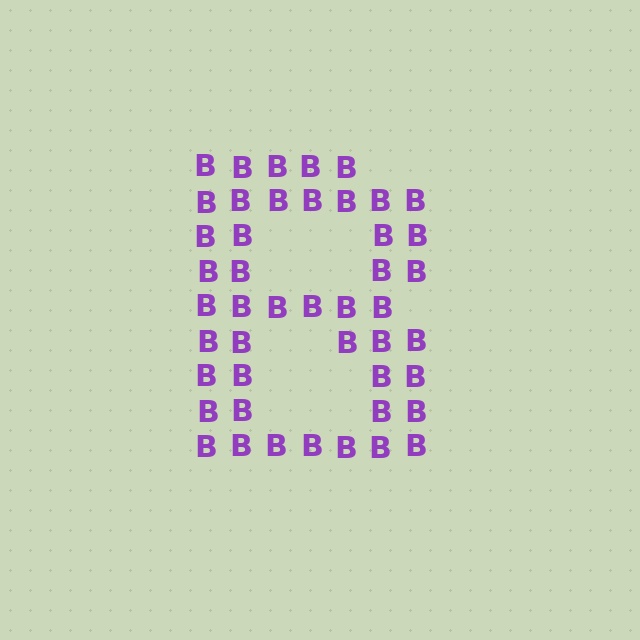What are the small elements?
The small elements are letter B's.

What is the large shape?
The large shape is the letter B.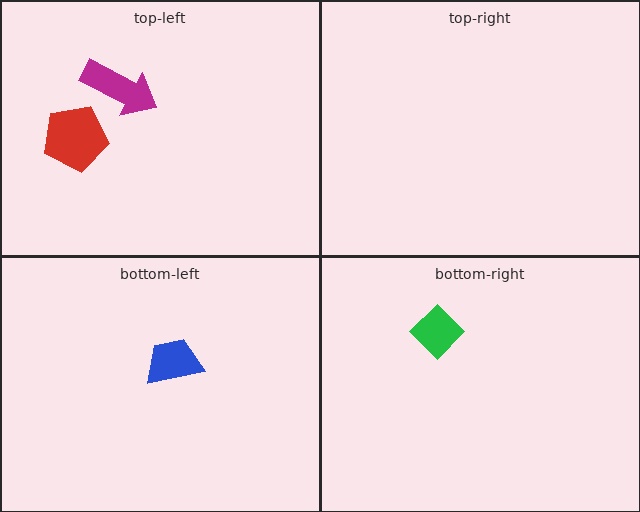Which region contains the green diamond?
The bottom-right region.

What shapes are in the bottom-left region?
The blue trapezoid.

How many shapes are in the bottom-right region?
1.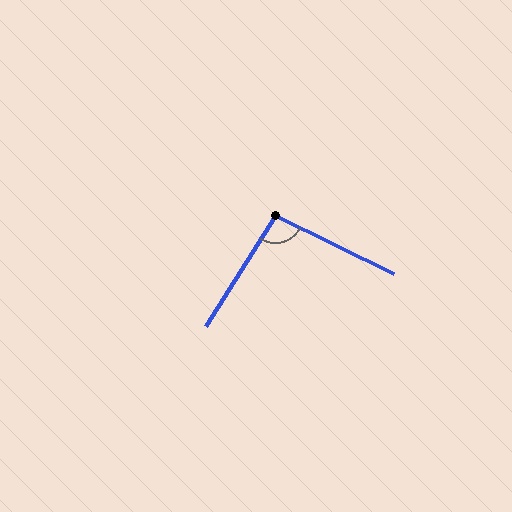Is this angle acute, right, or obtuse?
It is obtuse.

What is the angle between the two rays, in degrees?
Approximately 96 degrees.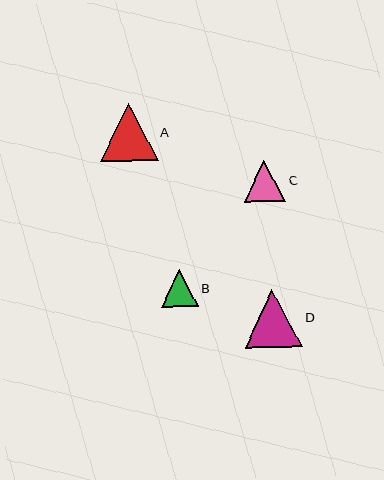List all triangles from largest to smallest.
From largest to smallest: A, D, C, B.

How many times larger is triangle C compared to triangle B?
Triangle C is approximately 1.1 times the size of triangle B.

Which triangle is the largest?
Triangle A is the largest with a size of approximately 58 pixels.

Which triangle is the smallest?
Triangle B is the smallest with a size of approximately 37 pixels.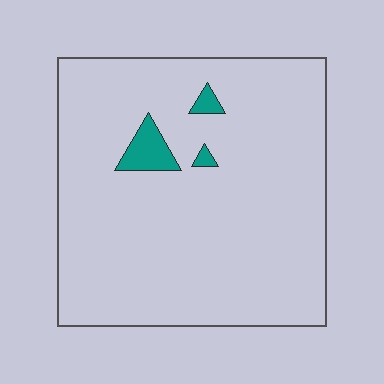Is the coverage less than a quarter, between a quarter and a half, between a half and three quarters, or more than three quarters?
Less than a quarter.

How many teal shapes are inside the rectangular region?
3.